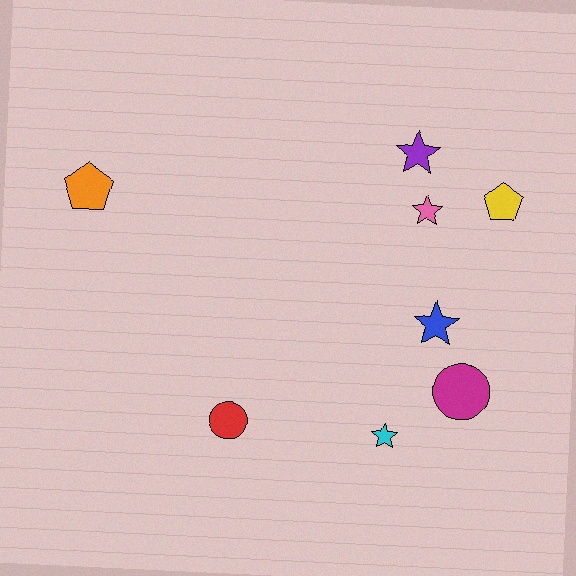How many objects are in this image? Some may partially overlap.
There are 8 objects.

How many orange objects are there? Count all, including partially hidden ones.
There is 1 orange object.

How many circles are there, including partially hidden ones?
There are 2 circles.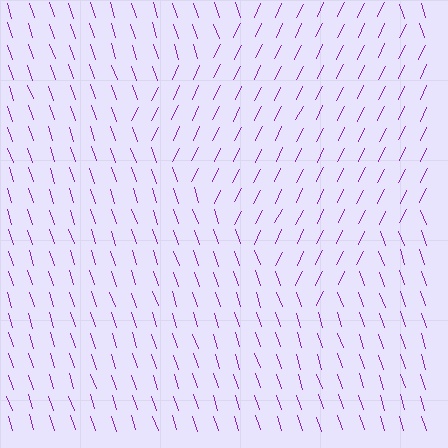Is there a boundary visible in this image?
Yes, there is a texture boundary formed by a change in line orientation.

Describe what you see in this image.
The image is filled with small purple line segments. A diamond region in the image has lines oriented differently from the surrounding lines, creating a visible texture boundary.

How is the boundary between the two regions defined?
The boundary is defined purely by a change in line orientation (approximately 45 degrees difference). All lines are the same color and thickness.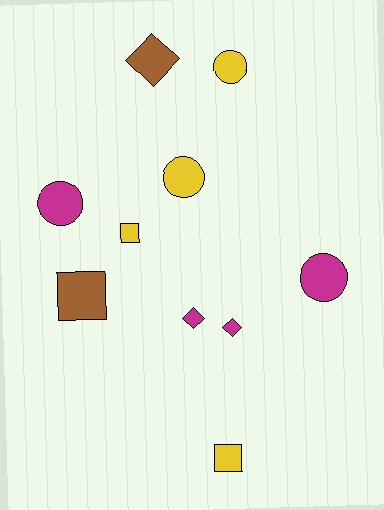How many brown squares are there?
There is 1 brown square.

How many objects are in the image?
There are 10 objects.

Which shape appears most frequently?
Circle, with 4 objects.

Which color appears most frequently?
Yellow, with 4 objects.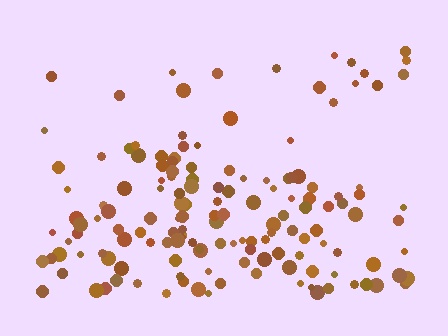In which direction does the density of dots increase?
From top to bottom, with the bottom side densest.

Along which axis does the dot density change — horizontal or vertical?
Vertical.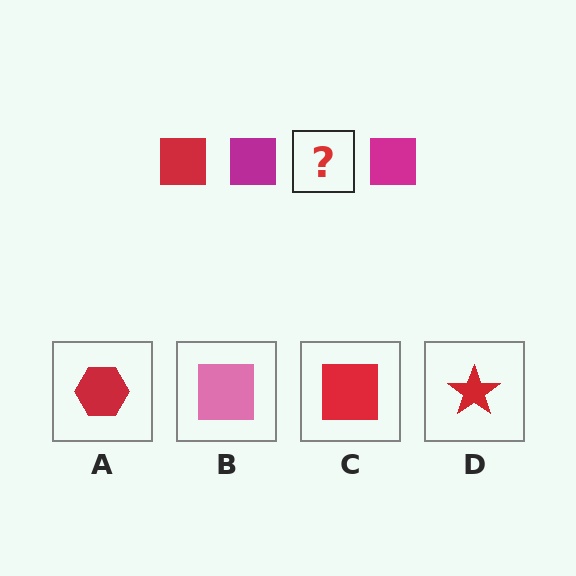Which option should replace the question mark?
Option C.